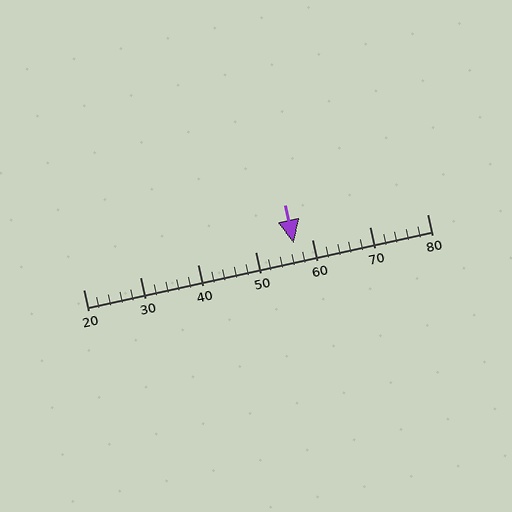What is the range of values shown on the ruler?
The ruler shows values from 20 to 80.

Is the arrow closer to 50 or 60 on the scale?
The arrow is closer to 60.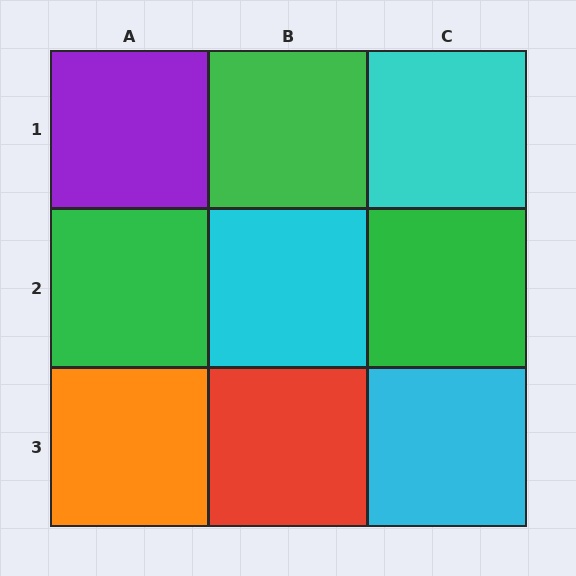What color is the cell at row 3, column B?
Red.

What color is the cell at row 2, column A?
Green.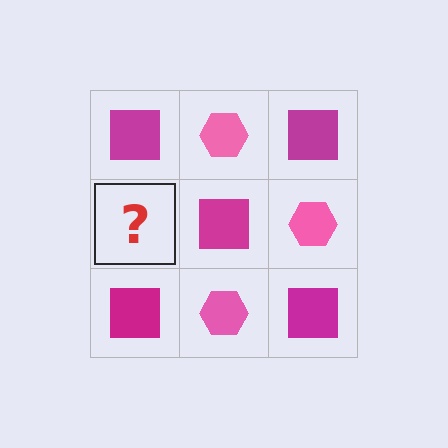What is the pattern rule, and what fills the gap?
The rule is that it alternates magenta square and pink hexagon in a checkerboard pattern. The gap should be filled with a pink hexagon.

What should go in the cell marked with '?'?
The missing cell should contain a pink hexagon.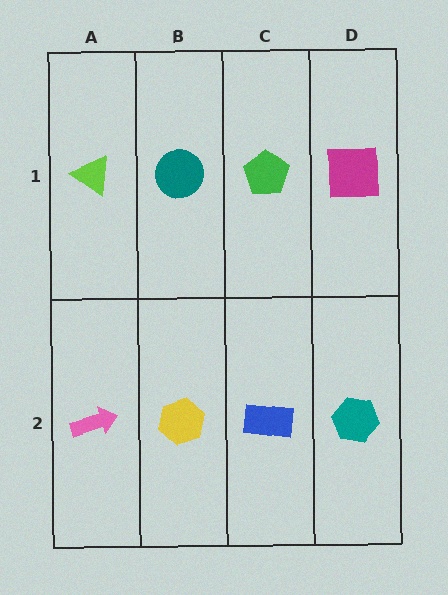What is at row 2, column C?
A blue rectangle.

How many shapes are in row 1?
4 shapes.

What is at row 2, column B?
A yellow hexagon.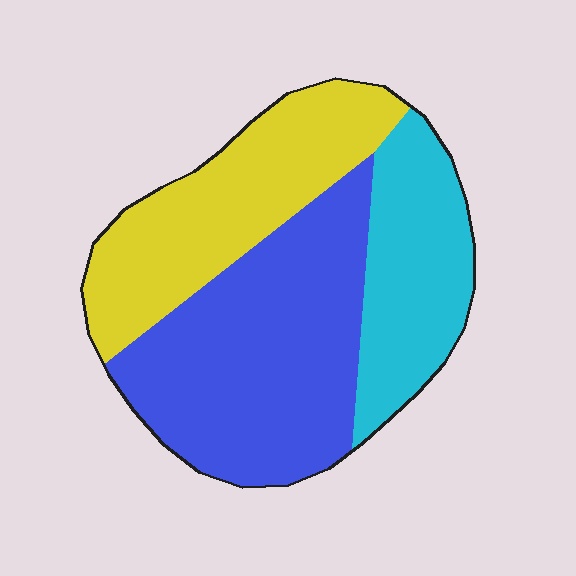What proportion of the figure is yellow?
Yellow takes up about one third (1/3) of the figure.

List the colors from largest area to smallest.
From largest to smallest: blue, yellow, cyan.